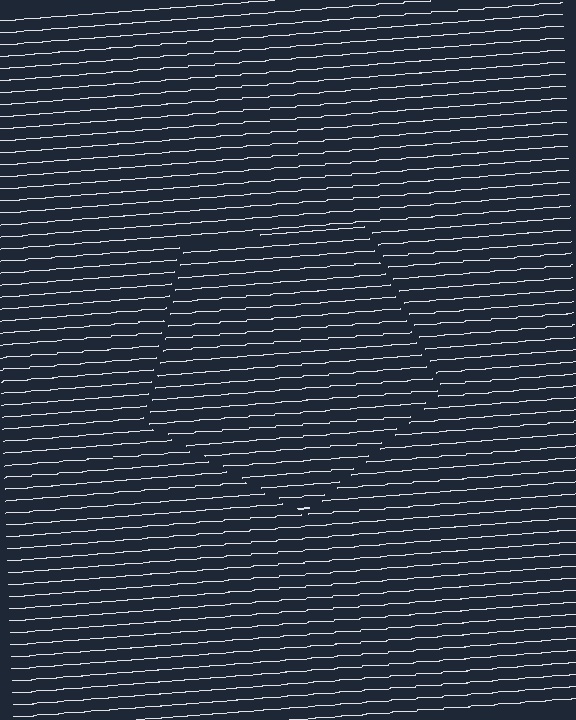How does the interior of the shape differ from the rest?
The interior of the shape contains the same grating, shifted by half a period — the contour is defined by the phase discontinuity where line-ends from the inner and outer gratings abut.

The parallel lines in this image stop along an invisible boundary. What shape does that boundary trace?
An illusory pentagon. The interior of the shape contains the same grating, shifted by half a period — the contour is defined by the phase discontinuity where line-ends from the inner and outer gratings abut.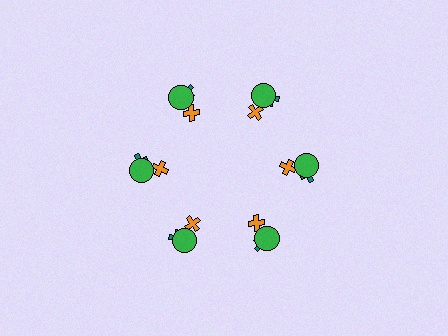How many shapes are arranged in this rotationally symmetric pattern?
There are 18 shapes, arranged in 6 groups of 3.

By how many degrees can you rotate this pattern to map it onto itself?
The pattern maps onto itself every 60 degrees of rotation.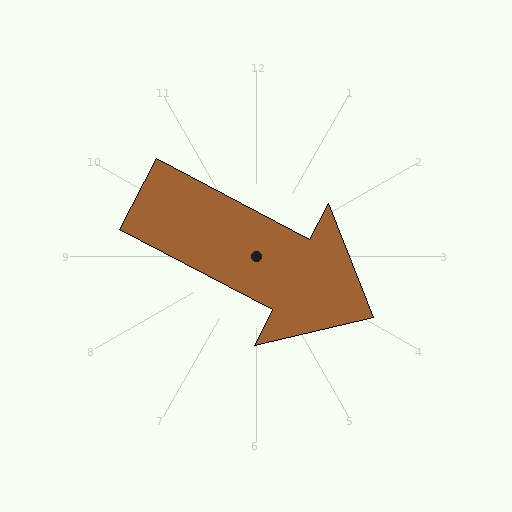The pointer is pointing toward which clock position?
Roughly 4 o'clock.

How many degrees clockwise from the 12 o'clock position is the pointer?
Approximately 118 degrees.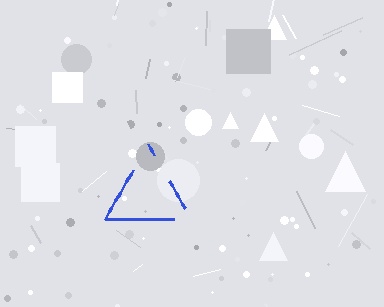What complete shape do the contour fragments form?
The contour fragments form a triangle.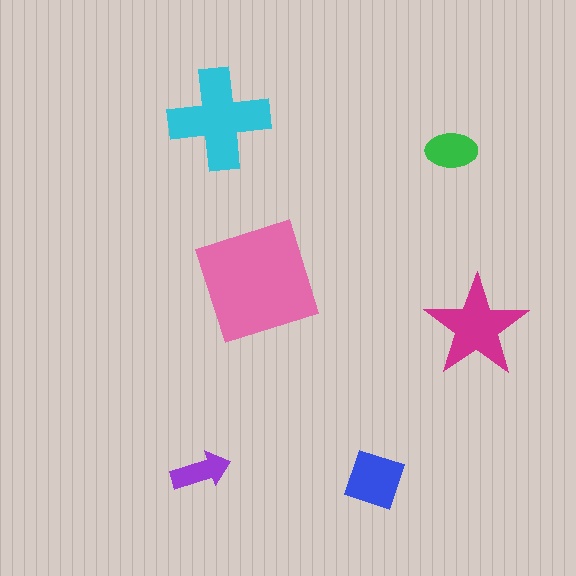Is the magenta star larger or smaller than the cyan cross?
Smaller.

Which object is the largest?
The pink square.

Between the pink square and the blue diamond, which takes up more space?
The pink square.